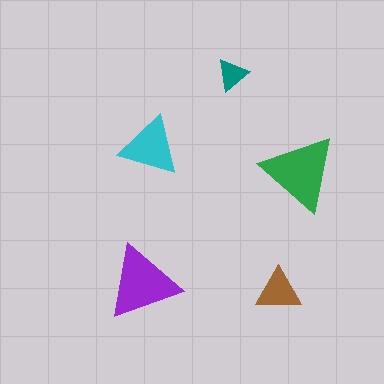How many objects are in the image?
There are 5 objects in the image.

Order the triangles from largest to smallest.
the green one, the purple one, the cyan one, the brown one, the teal one.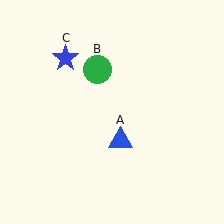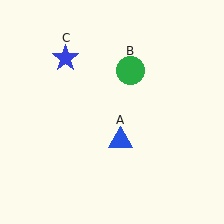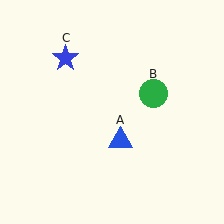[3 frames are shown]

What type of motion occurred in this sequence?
The green circle (object B) rotated clockwise around the center of the scene.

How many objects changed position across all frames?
1 object changed position: green circle (object B).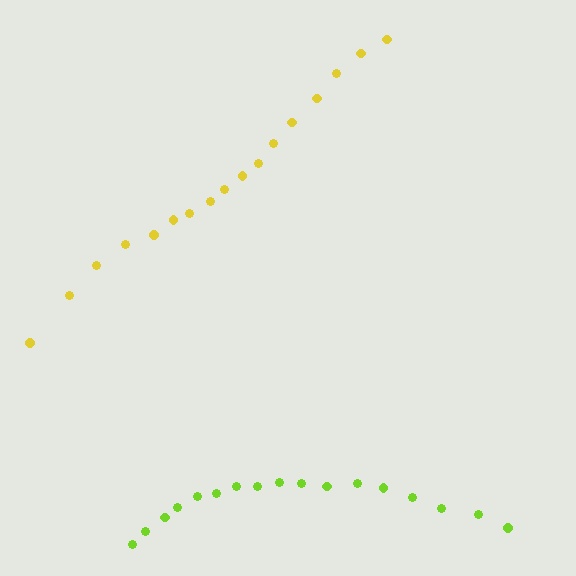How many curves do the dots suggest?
There are 2 distinct paths.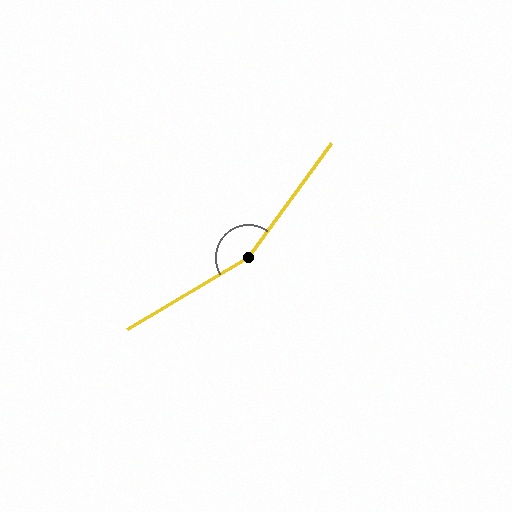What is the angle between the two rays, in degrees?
Approximately 157 degrees.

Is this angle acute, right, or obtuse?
It is obtuse.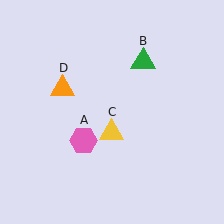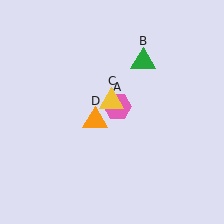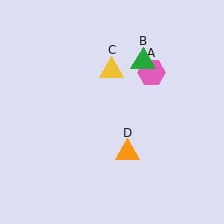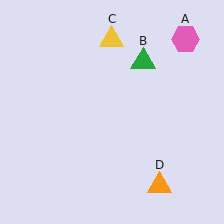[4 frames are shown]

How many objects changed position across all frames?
3 objects changed position: pink hexagon (object A), yellow triangle (object C), orange triangle (object D).